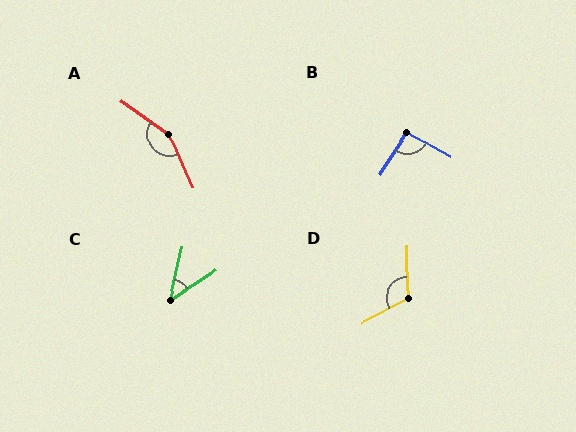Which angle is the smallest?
C, at approximately 45 degrees.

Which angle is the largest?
A, at approximately 148 degrees.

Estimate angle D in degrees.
Approximately 117 degrees.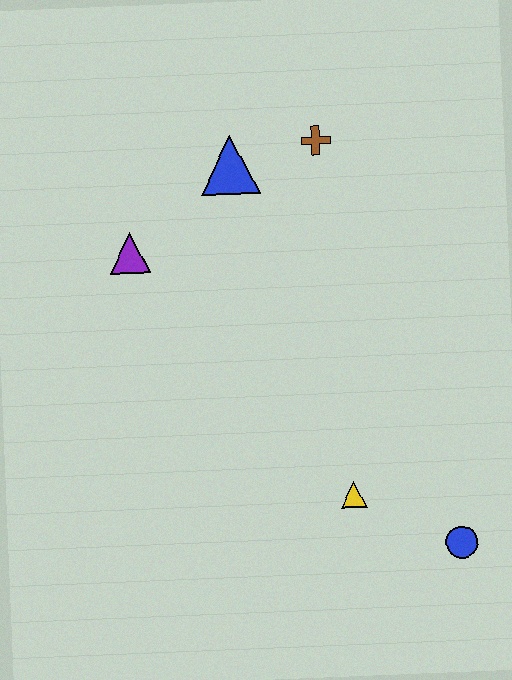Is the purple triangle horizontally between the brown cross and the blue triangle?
No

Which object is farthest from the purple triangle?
The blue circle is farthest from the purple triangle.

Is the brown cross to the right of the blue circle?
No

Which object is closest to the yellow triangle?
The blue circle is closest to the yellow triangle.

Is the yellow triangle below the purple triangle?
Yes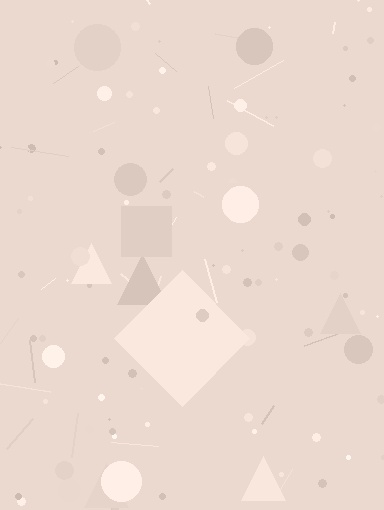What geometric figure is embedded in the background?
A diamond is embedded in the background.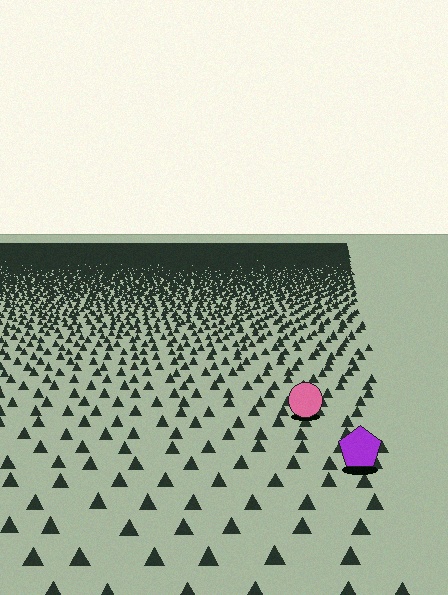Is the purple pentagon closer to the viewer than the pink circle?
Yes. The purple pentagon is closer — you can tell from the texture gradient: the ground texture is coarser near it.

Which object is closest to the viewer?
The purple pentagon is closest. The texture marks near it are larger and more spread out.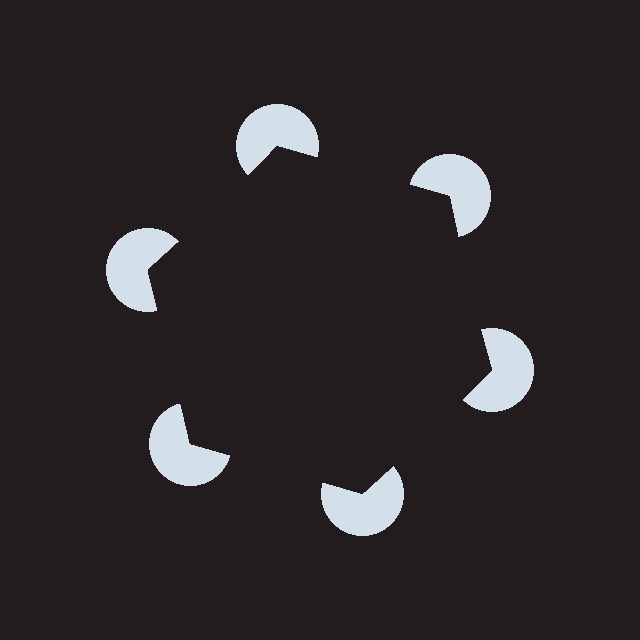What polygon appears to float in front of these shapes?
An illusory hexagon — its edges are inferred from the aligned wedge cuts in the pac-man discs, not physically drawn.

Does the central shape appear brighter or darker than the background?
It typically appears slightly darker than the background, even though no actual brightness change is drawn.